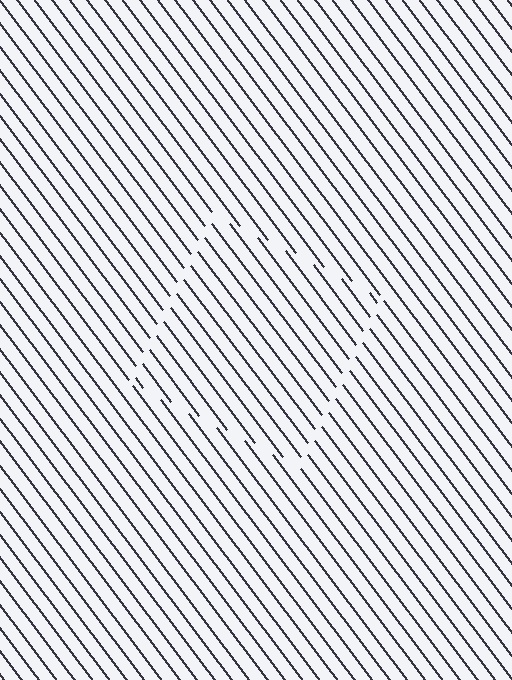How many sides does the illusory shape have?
4 sides — the line-ends trace a square.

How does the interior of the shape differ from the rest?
The interior of the shape contains the same grating, shifted by half a period — the contour is defined by the phase discontinuity where line-ends from the inner and outer gratings abut.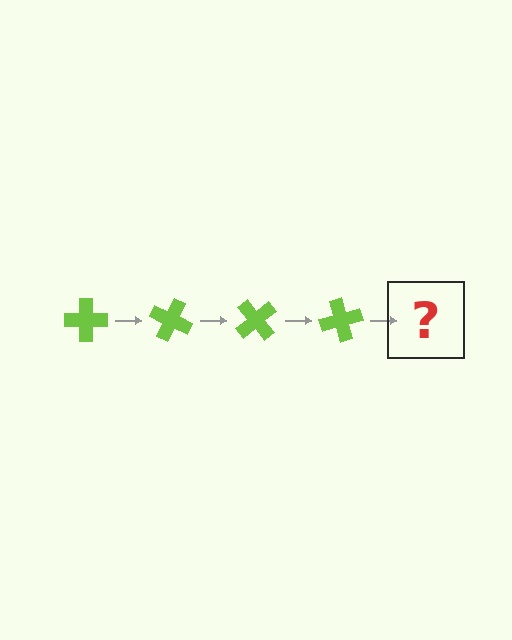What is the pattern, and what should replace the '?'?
The pattern is that the cross rotates 25 degrees each step. The '?' should be a lime cross rotated 100 degrees.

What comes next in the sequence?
The next element should be a lime cross rotated 100 degrees.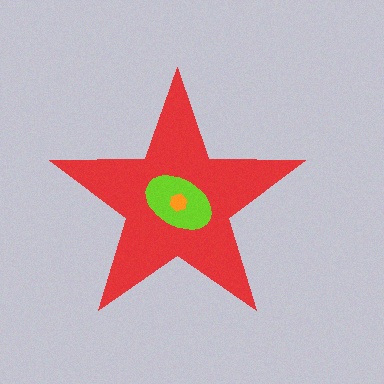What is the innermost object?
The orange hexagon.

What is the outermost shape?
The red star.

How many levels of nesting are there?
3.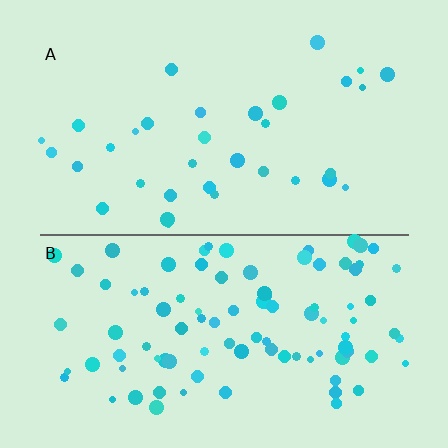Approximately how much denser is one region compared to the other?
Approximately 2.8× — region B over region A.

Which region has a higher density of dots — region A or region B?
B (the bottom).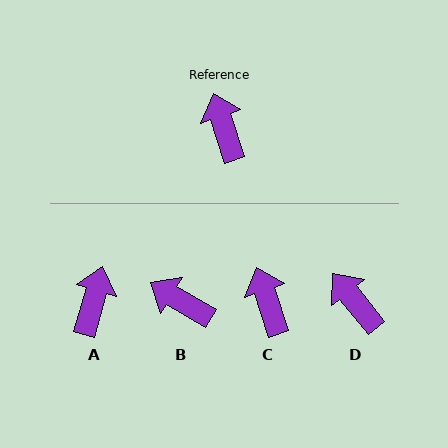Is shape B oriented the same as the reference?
No, it is off by about 41 degrees.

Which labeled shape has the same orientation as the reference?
C.